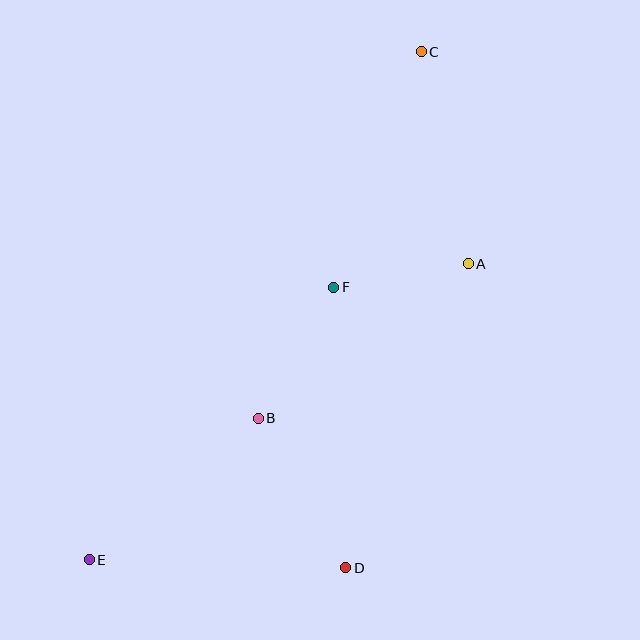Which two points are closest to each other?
Points A and F are closest to each other.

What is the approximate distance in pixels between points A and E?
The distance between A and E is approximately 481 pixels.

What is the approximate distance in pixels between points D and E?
The distance between D and E is approximately 256 pixels.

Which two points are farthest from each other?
Points C and E are farthest from each other.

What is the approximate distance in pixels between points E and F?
The distance between E and F is approximately 366 pixels.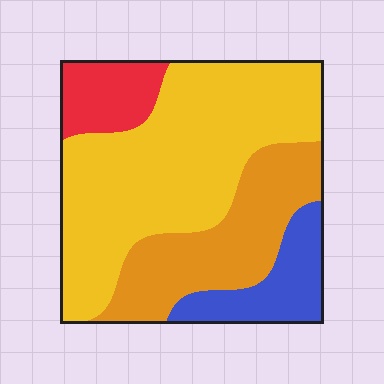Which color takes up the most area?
Yellow, at roughly 50%.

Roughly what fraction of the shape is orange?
Orange covers 25% of the shape.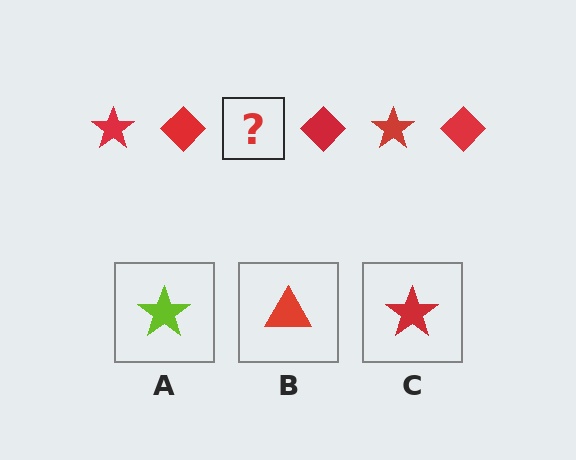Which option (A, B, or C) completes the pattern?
C.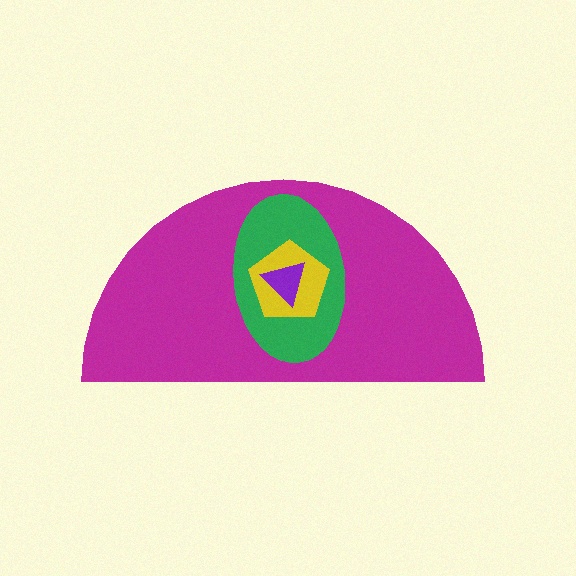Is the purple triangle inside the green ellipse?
Yes.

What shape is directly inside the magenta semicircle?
The green ellipse.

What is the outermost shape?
The magenta semicircle.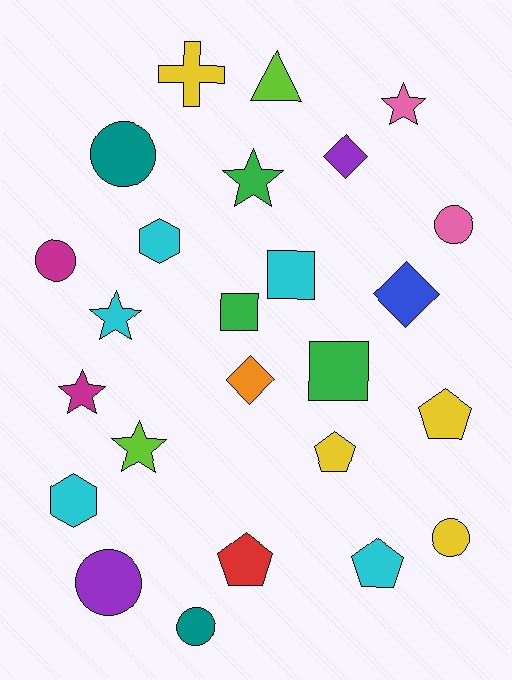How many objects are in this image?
There are 25 objects.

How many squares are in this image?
There are 3 squares.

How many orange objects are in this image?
There is 1 orange object.